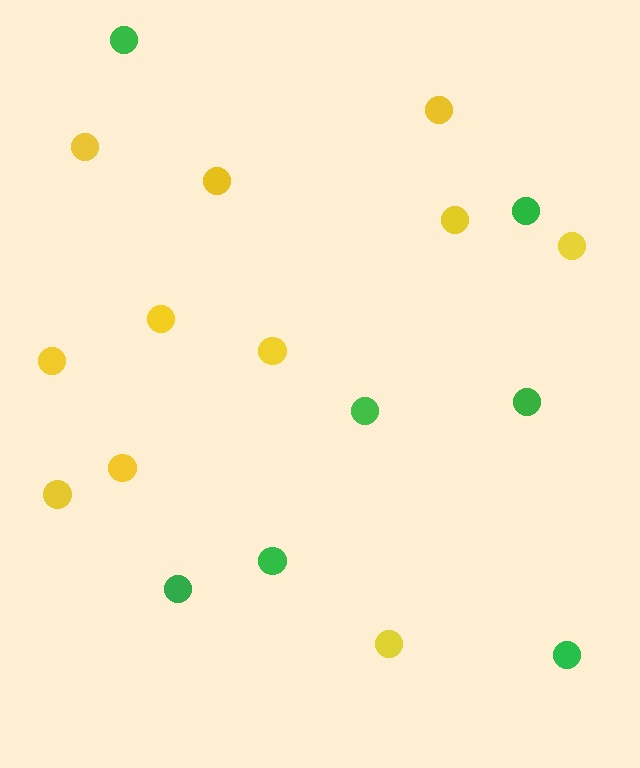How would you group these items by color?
There are 2 groups: one group of green circles (7) and one group of yellow circles (11).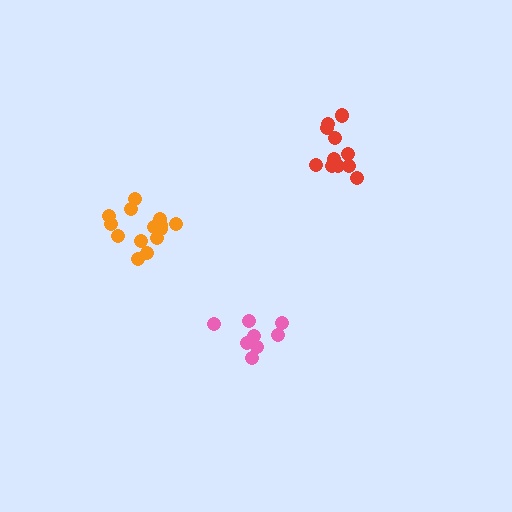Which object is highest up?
The red cluster is topmost.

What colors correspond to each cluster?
The clusters are colored: pink, red, orange.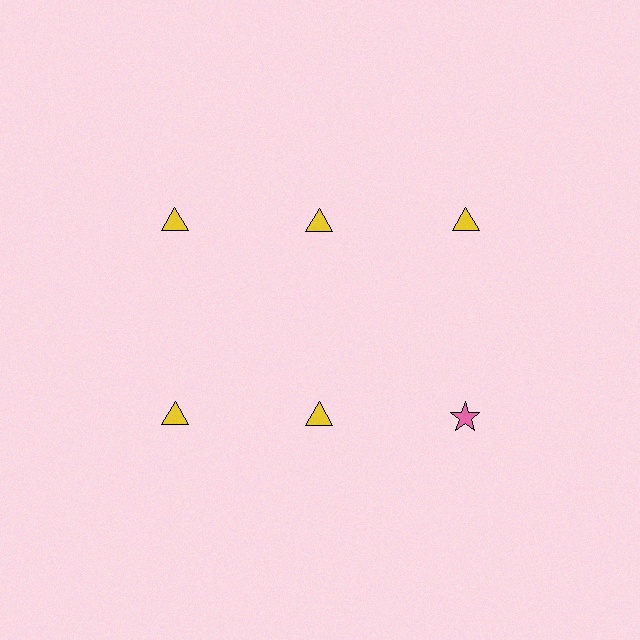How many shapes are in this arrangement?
There are 6 shapes arranged in a grid pattern.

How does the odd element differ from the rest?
It differs in both color (pink instead of yellow) and shape (star instead of triangle).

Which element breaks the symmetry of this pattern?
The pink star in the second row, center column breaks the symmetry. All other shapes are yellow triangles.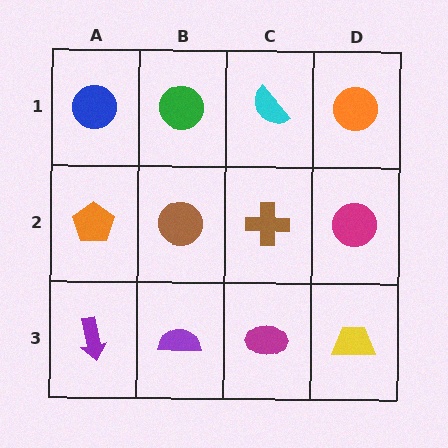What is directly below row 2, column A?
A purple arrow.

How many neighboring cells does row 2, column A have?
3.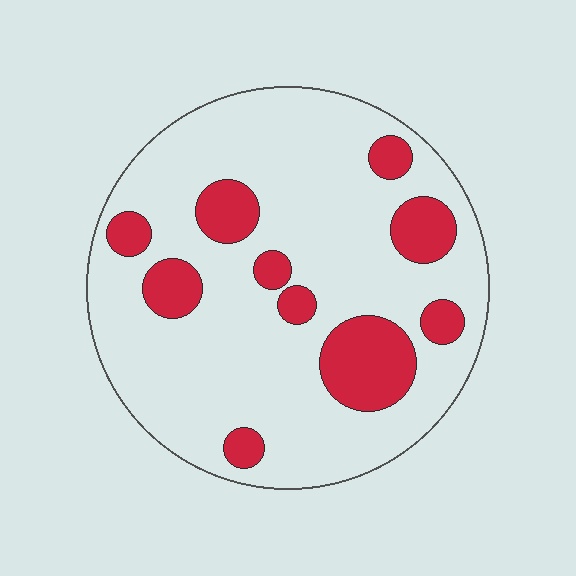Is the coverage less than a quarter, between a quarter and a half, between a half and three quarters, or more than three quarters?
Less than a quarter.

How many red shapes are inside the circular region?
10.